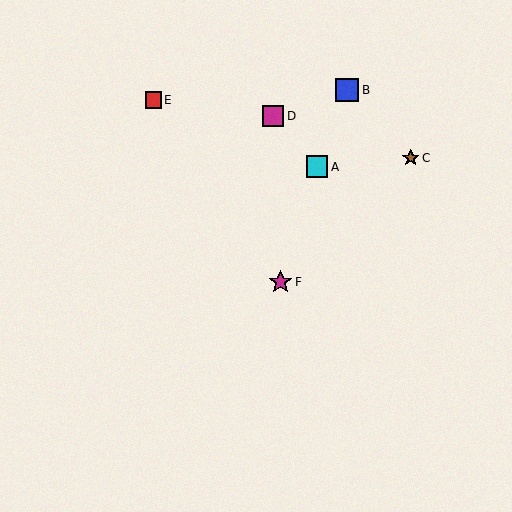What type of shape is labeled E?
Shape E is a red square.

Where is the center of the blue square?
The center of the blue square is at (347, 90).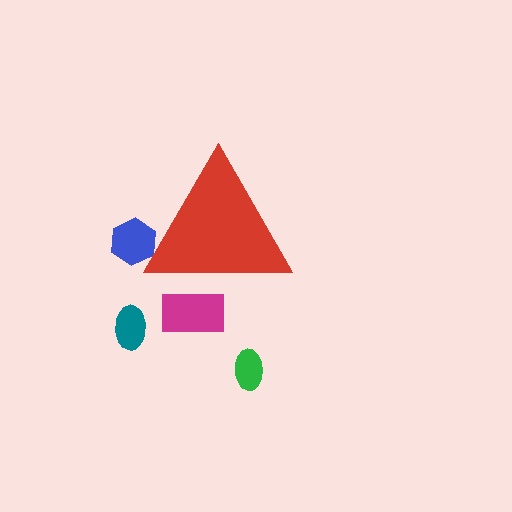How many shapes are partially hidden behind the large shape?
2 shapes are partially hidden.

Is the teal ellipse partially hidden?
No, the teal ellipse is fully visible.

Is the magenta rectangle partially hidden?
Yes, the magenta rectangle is partially hidden behind the red triangle.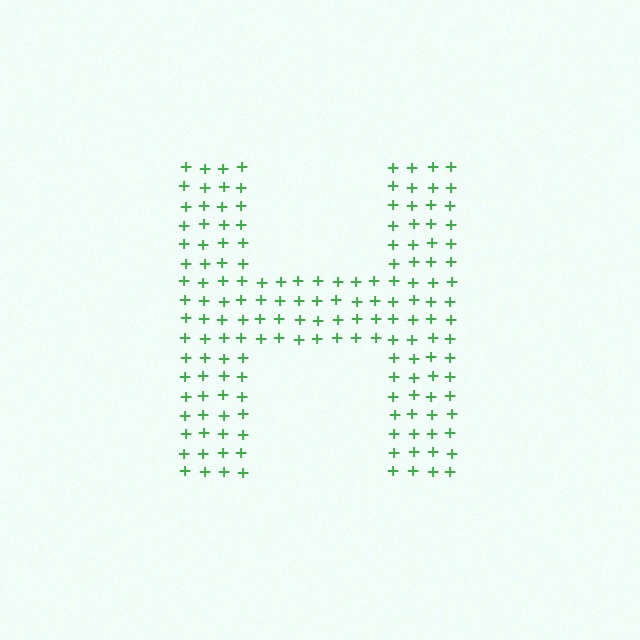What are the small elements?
The small elements are plus signs.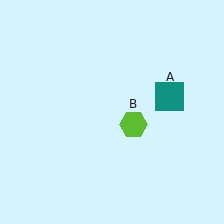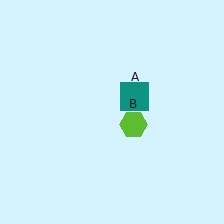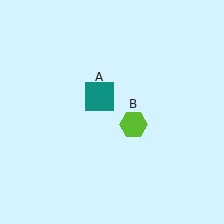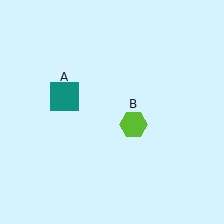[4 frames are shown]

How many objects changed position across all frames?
1 object changed position: teal square (object A).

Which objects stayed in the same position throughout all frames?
Lime hexagon (object B) remained stationary.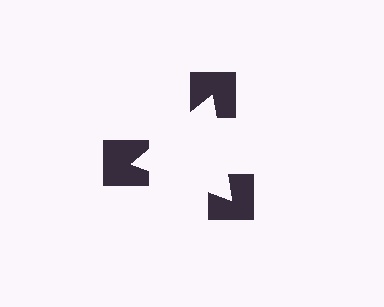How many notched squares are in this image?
There are 3 — one at each vertex of the illusory triangle.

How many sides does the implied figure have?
3 sides.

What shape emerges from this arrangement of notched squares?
An illusory triangle — its edges are inferred from the aligned wedge cuts in the notched squares, not physically drawn.